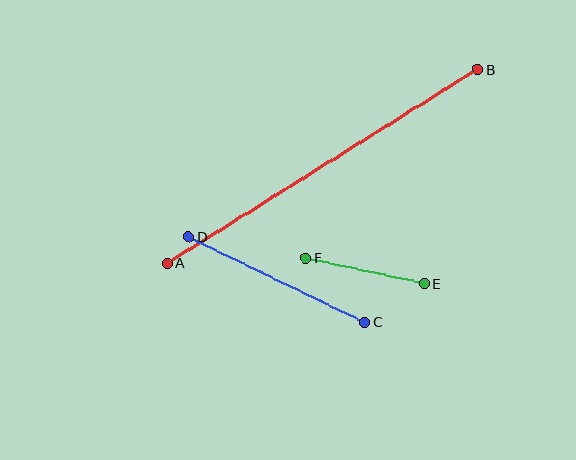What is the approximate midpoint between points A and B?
The midpoint is at approximately (322, 166) pixels.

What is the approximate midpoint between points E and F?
The midpoint is at approximately (365, 271) pixels.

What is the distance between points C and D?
The distance is approximately 195 pixels.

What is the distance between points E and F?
The distance is approximately 121 pixels.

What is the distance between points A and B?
The distance is approximately 366 pixels.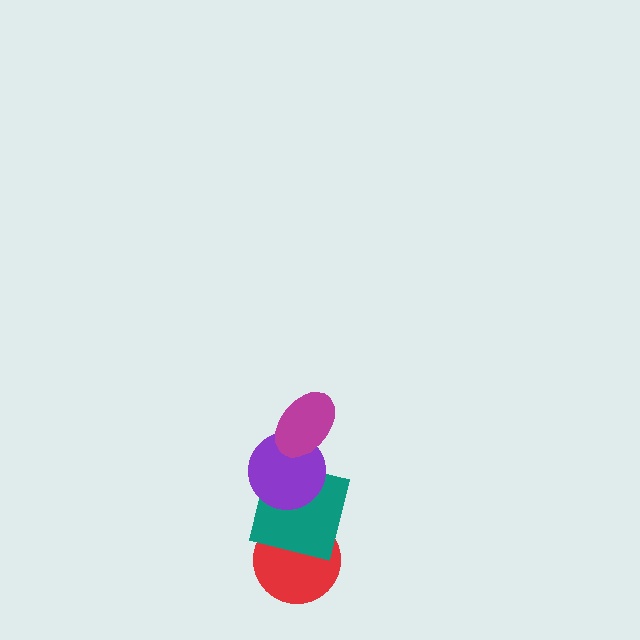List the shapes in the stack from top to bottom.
From top to bottom: the magenta ellipse, the purple circle, the teal square, the red circle.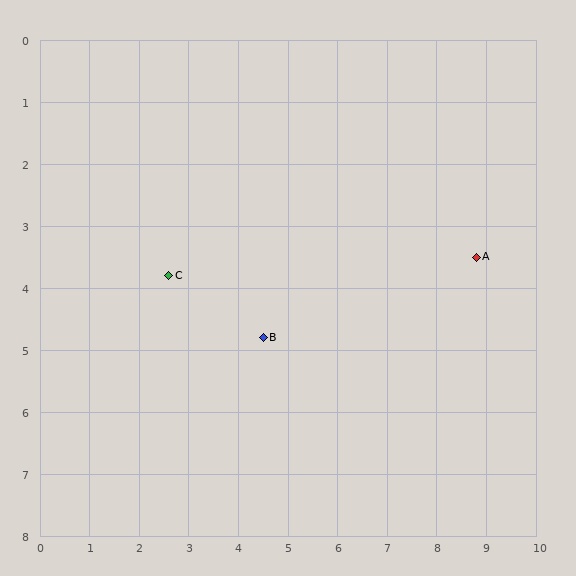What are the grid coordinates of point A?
Point A is at approximately (8.8, 3.5).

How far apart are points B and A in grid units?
Points B and A are about 4.5 grid units apart.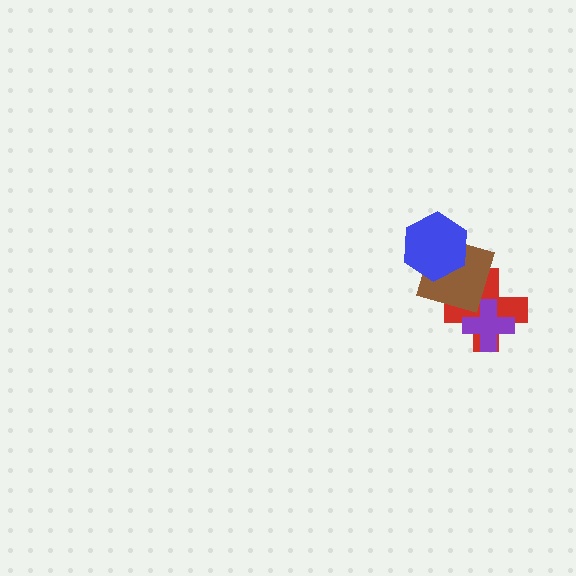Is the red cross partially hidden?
Yes, it is partially covered by another shape.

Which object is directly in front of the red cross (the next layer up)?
The purple cross is directly in front of the red cross.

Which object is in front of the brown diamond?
The blue hexagon is in front of the brown diamond.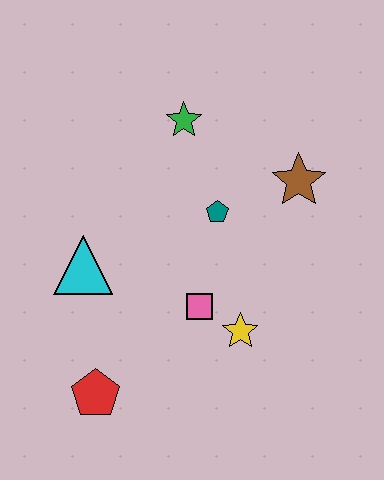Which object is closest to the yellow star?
The pink square is closest to the yellow star.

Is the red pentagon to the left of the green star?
Yes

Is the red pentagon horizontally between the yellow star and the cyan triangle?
Yes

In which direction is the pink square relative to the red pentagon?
The pink square is to the right of the red pentagon.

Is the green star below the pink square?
No